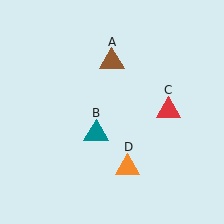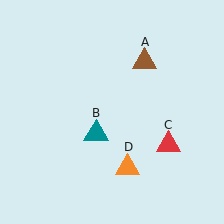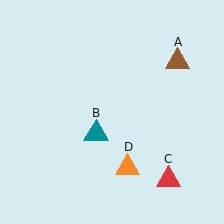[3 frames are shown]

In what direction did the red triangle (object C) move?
The red triangle (object C) moved down.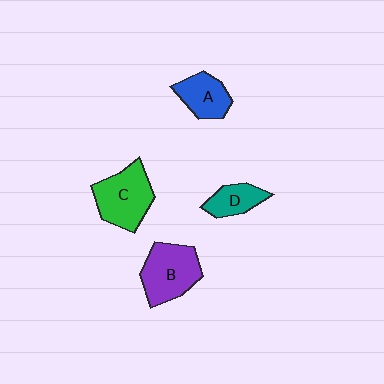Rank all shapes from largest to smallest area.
From largest to smallest: B (purple), C (green), A (blue), D (teal).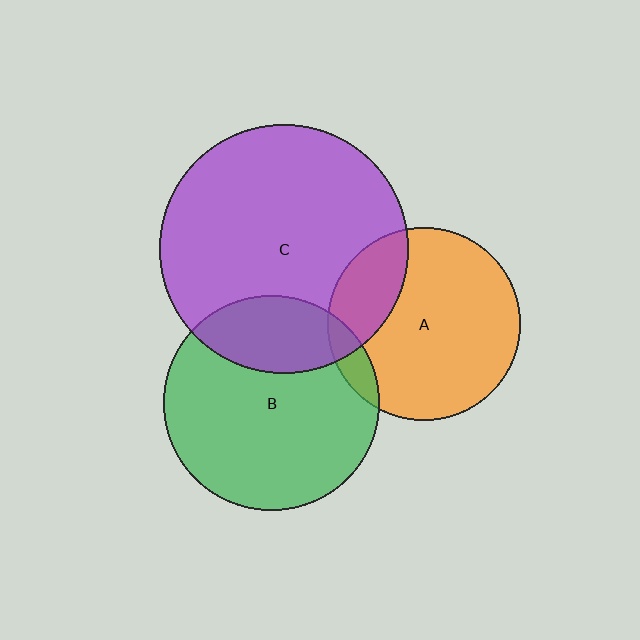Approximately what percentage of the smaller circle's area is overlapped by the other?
Approximately 25%.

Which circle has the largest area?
Circle C (purple).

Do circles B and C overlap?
Yes.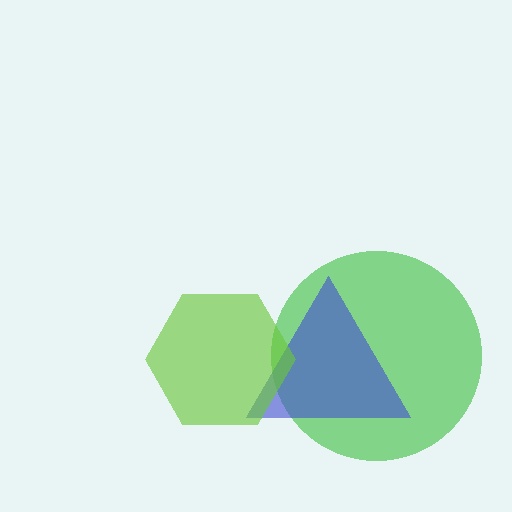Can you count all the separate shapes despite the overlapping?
Yes, there are 3 separate shapes.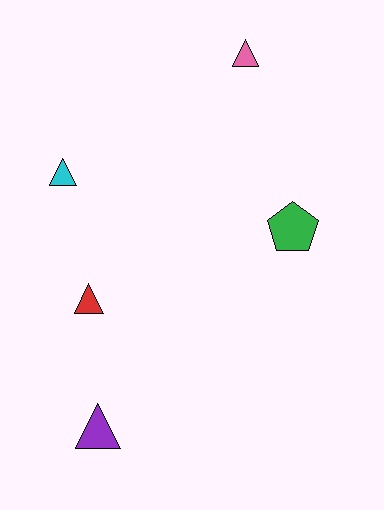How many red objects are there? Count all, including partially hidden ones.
There is 1 red object.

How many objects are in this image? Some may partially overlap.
There are 5 objects.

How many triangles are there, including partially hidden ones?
There are 4 triangles.